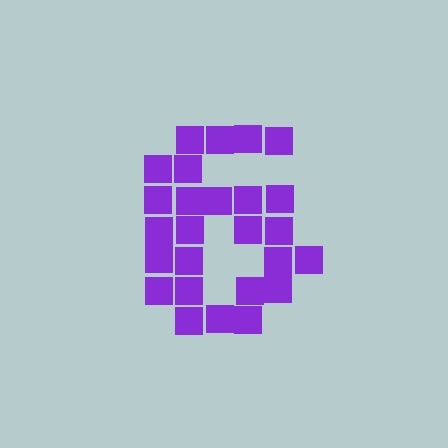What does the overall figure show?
The overall figure shows the digit 6.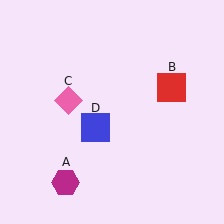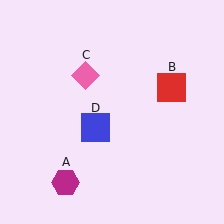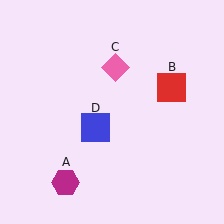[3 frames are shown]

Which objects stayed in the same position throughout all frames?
Magenta hexagon (object A) and red square (object B) and blue square (object D) remained stationary.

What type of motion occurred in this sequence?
The pink diamond (object C) rotated clockwise around the center of the scene.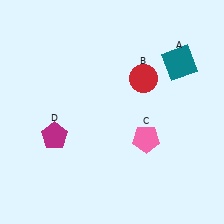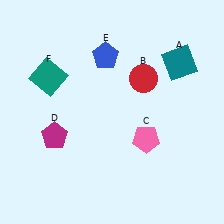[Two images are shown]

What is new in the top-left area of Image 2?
A teal square (F) was added in the top-left area of Image 2.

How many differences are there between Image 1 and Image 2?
There are 2 differences between the two images.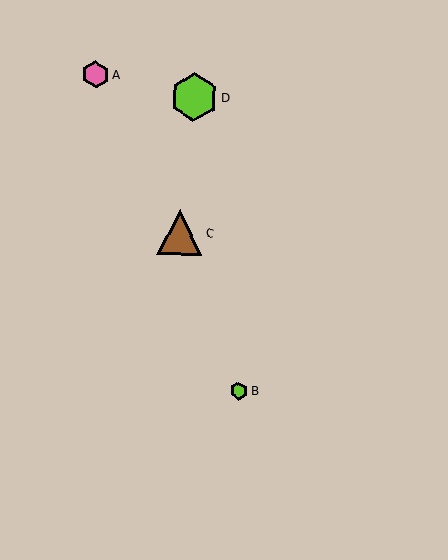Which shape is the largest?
The lime hexagon (labeled D) is the largest.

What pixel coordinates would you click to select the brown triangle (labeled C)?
Click at (180, 232) to select the brown triangle C.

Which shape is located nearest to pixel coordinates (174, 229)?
The brown triangle (labeled C) at (180, 232) is nearest to that location.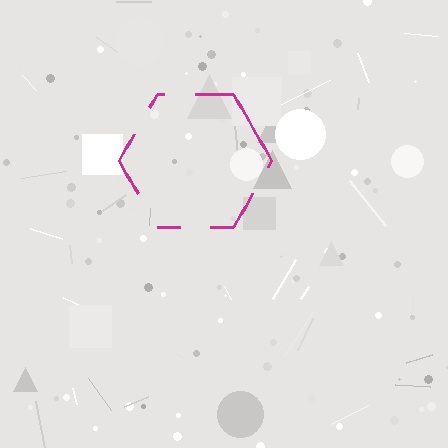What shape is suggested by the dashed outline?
The dashed outline suggests a hexagon.